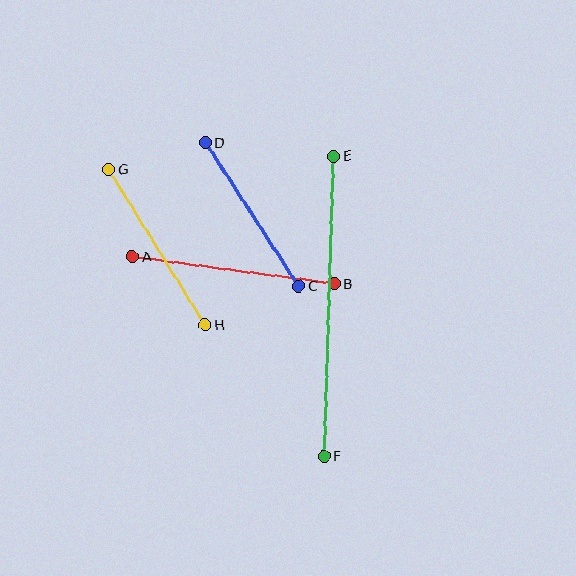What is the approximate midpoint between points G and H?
The midpoint is at approximately (157, 247) pixels.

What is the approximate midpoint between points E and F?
The midpoint is at approximately (329, 306) pixels.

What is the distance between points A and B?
The distance is approximately 203 pixels.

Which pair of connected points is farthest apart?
Points E and F are farthest apart.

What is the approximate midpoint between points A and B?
The midpoint is at approximately (233, 270) pixels.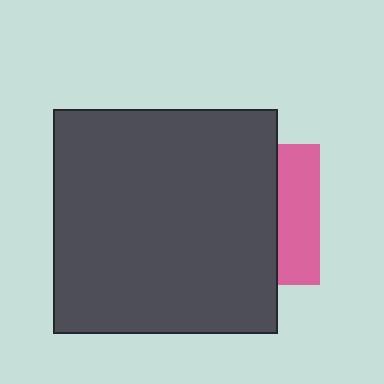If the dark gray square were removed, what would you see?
You would see the complete pink square.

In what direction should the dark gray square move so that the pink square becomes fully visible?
The dark gray square should move left. That is the shortest direction to clear the overlap and leave the pink square fully visible.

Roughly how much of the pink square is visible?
A small part of it is visible (roughly 30%).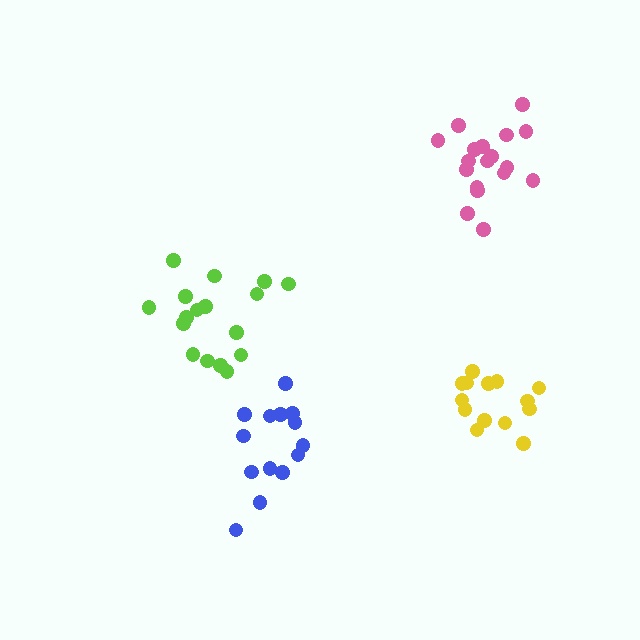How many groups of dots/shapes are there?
There are 4 groups.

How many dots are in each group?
Group 1: 14 dots, Group 2: 18 dots, Group 3: 17 dots, Group 4: 14 dots (63 total).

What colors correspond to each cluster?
The clusters are colored: blue, pink, lime, yellow.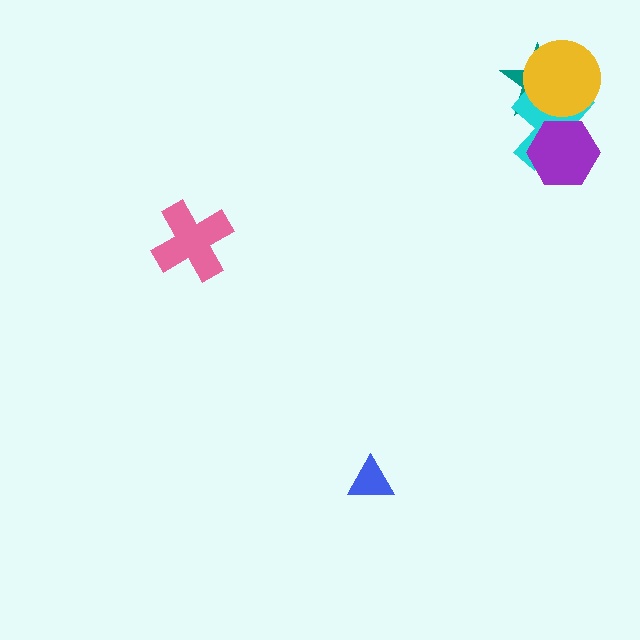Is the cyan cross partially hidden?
Yes, it is partially covered by another shape.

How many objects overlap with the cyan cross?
3 objects overlap with the cyan cross.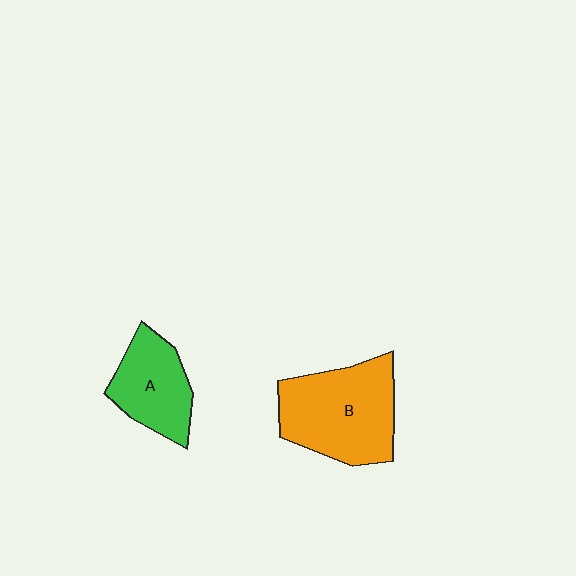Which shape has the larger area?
Shape B (orange).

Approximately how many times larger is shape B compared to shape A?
Approximately 1.6 times.